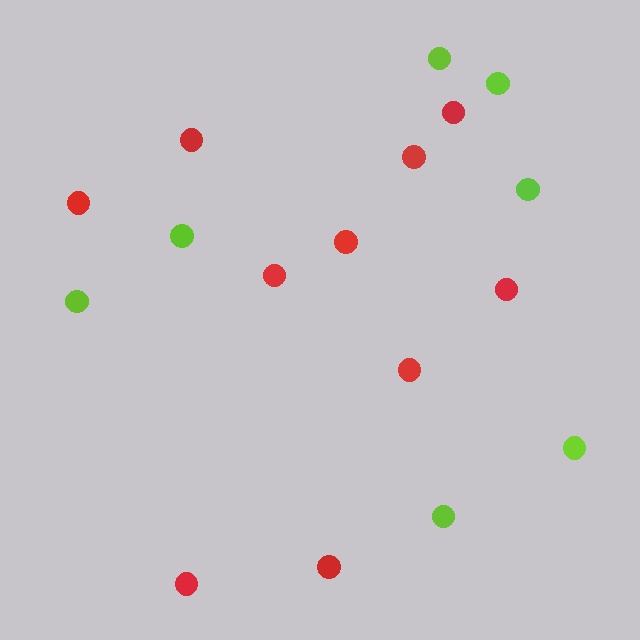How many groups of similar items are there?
There are 2 groups: one group of red circles (10) and one group of lime circles (7).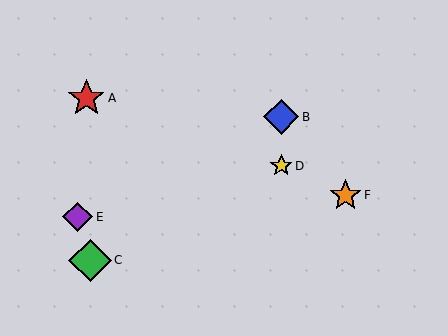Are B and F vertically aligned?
No, B is at x≈281 and F is at x≈346.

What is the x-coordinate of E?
Object E is at x≈78.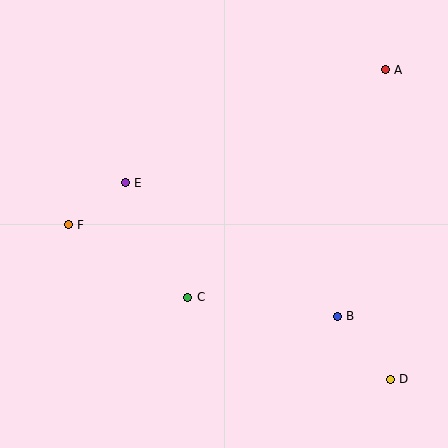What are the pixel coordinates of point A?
Point A is at (385, 70).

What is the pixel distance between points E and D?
The distance between E and D is 330 pixels.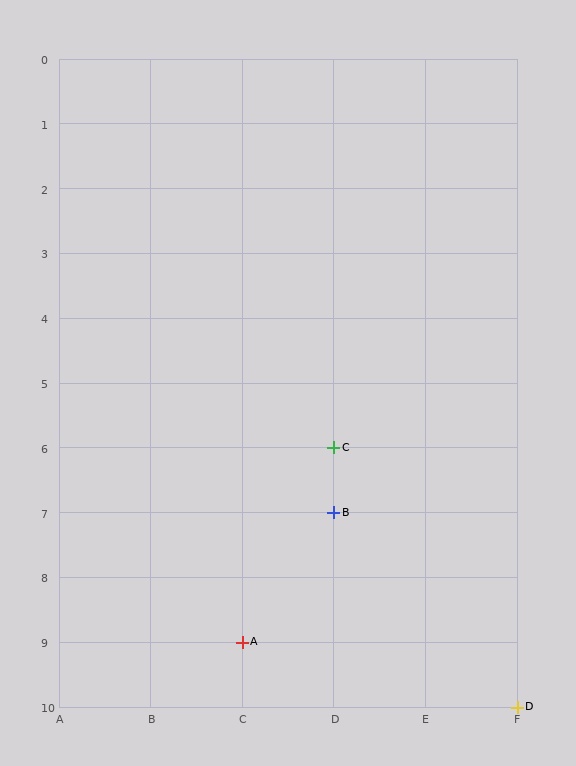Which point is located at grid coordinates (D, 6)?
Point C is at (D, 6).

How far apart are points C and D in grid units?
Points C and D are 2 columns and 4 rows apart (about 4.5 grid units diagonally).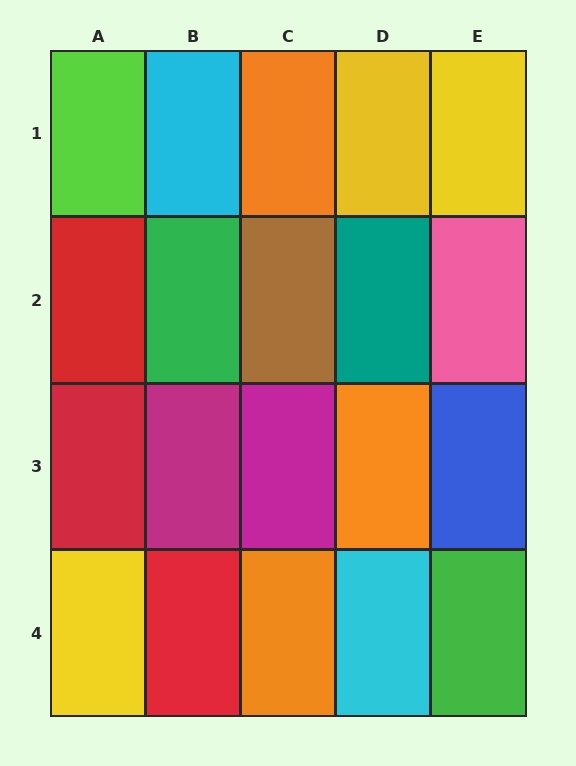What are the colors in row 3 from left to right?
Red, magenta, magenta, orange, blue.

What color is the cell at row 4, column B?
Red.